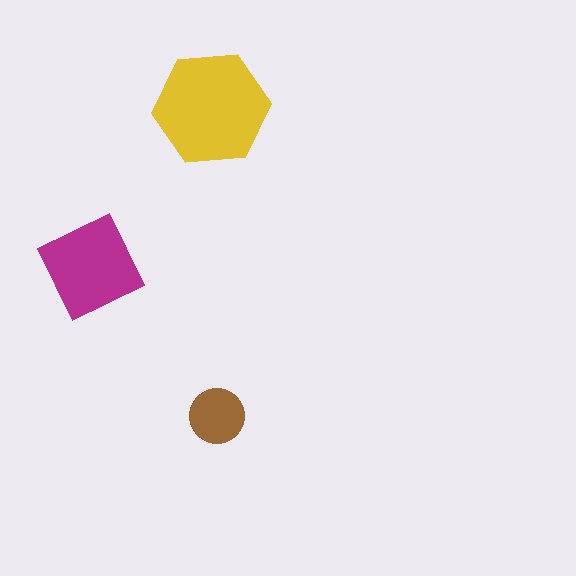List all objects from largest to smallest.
The yellow hexagon, the magenta diamond, the brown circle.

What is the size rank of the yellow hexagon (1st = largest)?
1st.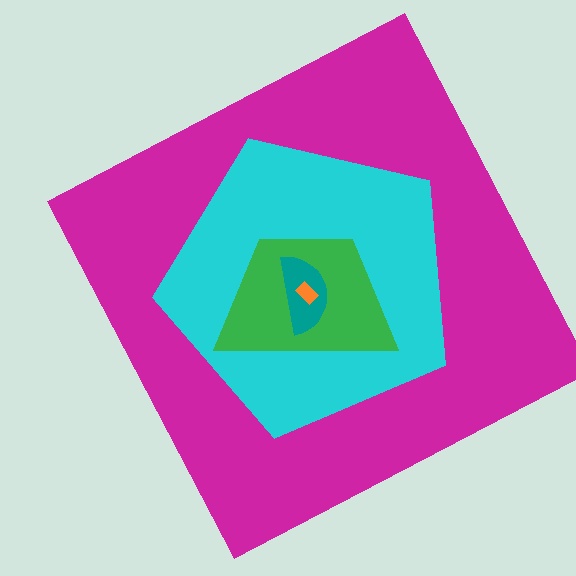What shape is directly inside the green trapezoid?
The teal semicircle.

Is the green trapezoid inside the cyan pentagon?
Yes.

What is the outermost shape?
The magenta square.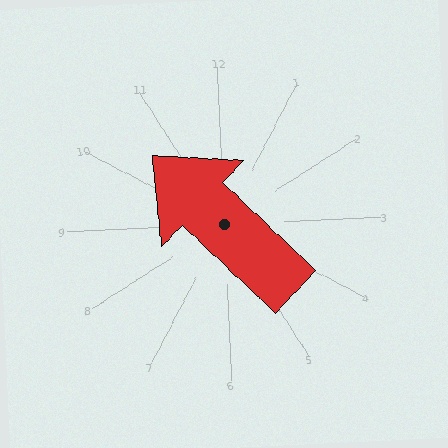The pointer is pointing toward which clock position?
Roughly 11 o'clock.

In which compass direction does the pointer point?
Northwest.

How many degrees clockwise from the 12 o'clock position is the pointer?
Approximately 316 degrees.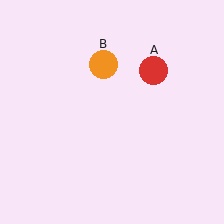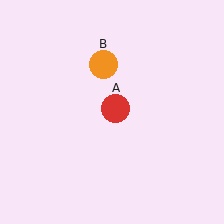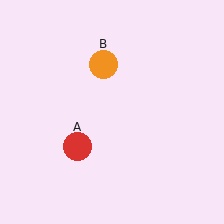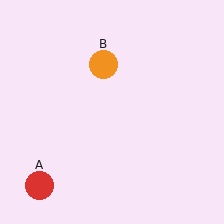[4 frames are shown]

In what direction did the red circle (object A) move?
The red circle (object A) moved down and to the left.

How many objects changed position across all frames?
1 object changed position: red circle (object A).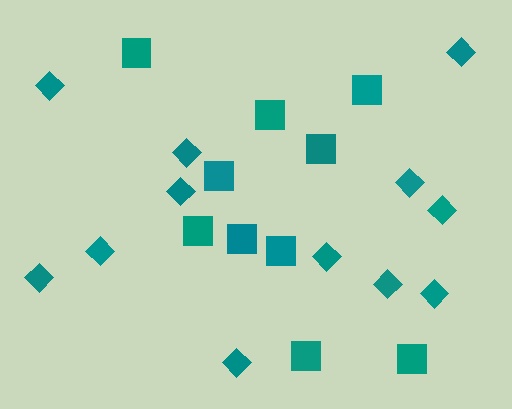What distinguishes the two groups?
There are 2 groups: one group of diamonds (12) and one group of squares (10).